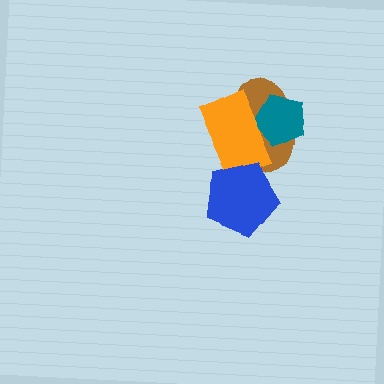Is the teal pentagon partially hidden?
Yes, it is partially covered by another shape.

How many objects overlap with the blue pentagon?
2 objects overlap with the blue pentagon.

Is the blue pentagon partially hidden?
No, no other shape covers it.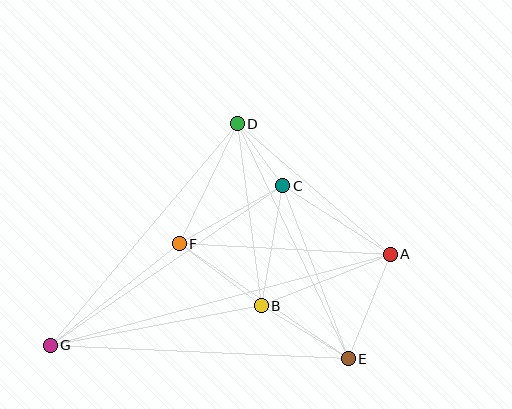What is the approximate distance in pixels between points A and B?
The distance between A and B is approximately 139 pixels.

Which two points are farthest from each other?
Points A and G are farthest from each other.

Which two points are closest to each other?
Points C and D are closest to each other.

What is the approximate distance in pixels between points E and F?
The distance between E and F is approximately 204 pixels.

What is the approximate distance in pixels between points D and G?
The distance between D and G is approximately 290 pixels.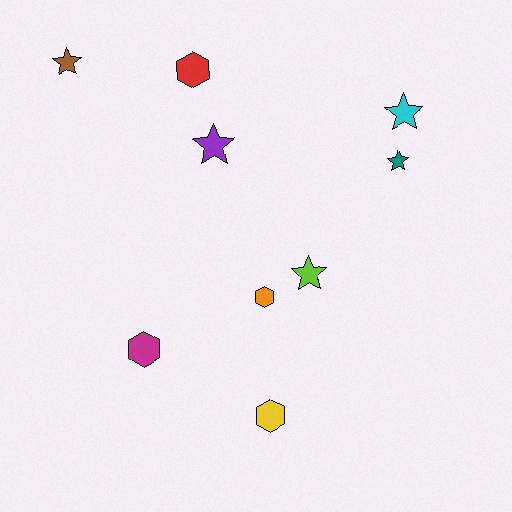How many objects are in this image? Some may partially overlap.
There are 9 objects.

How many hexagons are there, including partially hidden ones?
There are 4 hexagons.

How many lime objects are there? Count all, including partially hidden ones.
There is 1 lime object.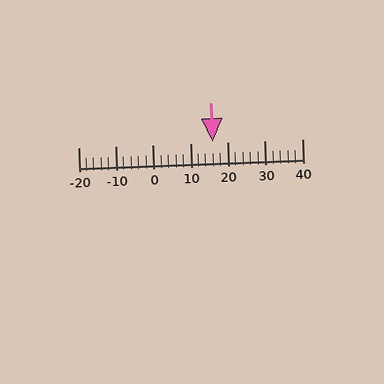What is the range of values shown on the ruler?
The ruler shows values from -20 to 40.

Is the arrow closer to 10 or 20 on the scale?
The arrow is closer to 20.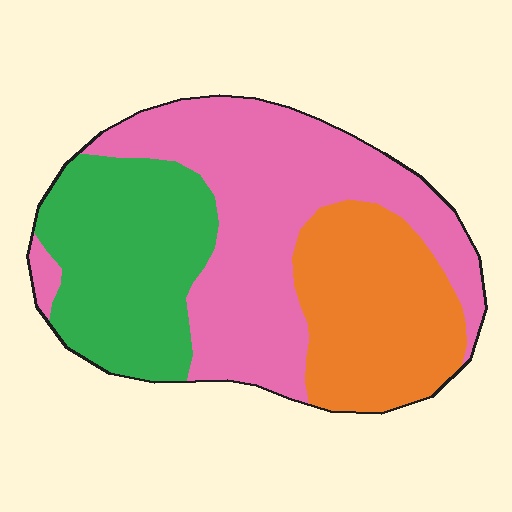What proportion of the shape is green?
Green covers around 30% of the shape.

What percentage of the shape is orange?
Orange covers 26% of the shape.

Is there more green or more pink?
Pink.